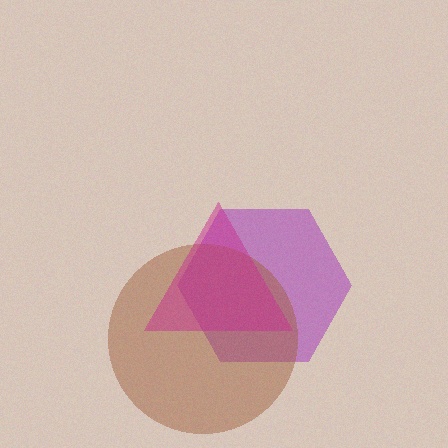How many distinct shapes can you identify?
There are 3 distinct shapes: a purple hexagon, a brown circle, a magenta triangle.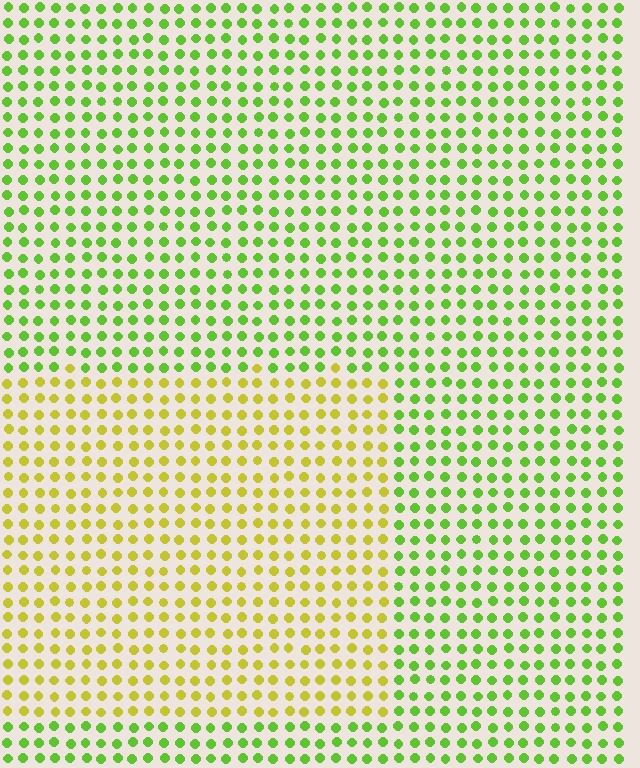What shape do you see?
I see a rectangle.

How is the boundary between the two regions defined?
The boundary is defined purely by a slight shift in hue (about 41 degrees). Spacing, size, and orientation are identical on both sides.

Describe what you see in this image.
The image is filled with small lime elements in a uniform arrangement. A rectangle-shaped region is visible where the elements are tinted to a slightly different hue, forming a subtle color boundary.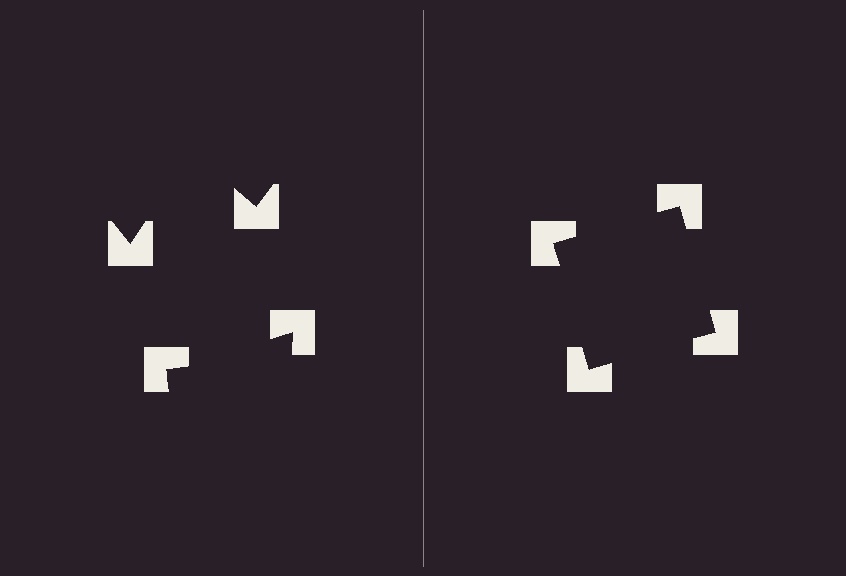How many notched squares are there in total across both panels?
8 — 4 on each side.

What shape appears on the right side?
An illusory square.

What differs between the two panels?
The notched squares are positioned identically on both sides; only the wedge orientations differ. On the right they align to a square; on the left they are misaligned.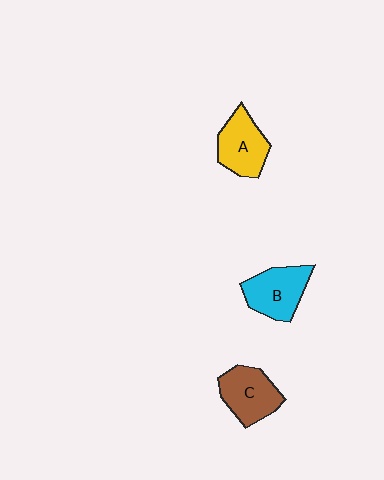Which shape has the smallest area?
Shape A (yellow).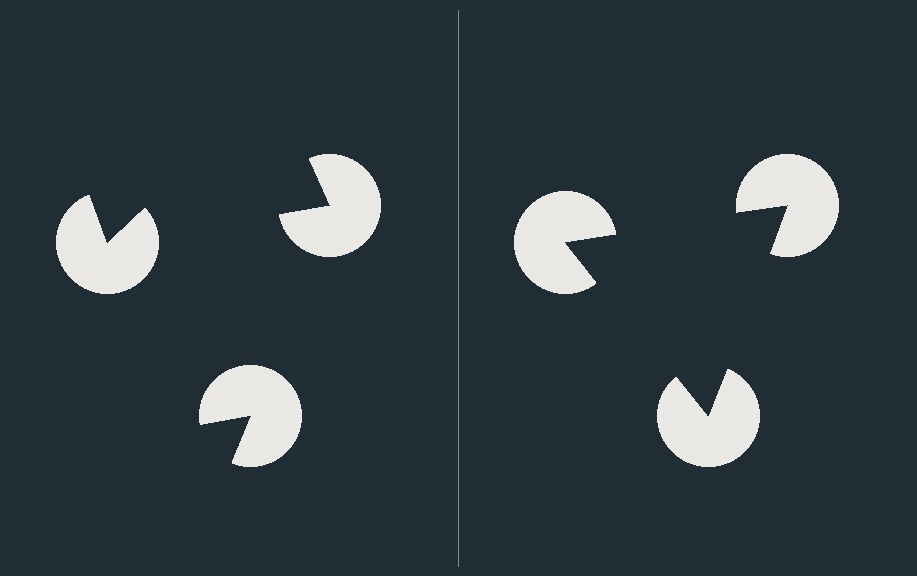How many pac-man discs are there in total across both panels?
6 — 3 on each side.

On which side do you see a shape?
An illusory triangle appears on the right side. On the left side the wedge cuts are rotated, so no coherent shape forms.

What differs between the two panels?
The pac-man discs are positioned identically on both sides; only the wedge orientations differ. On the right they align to a triangle; on the left they are misaligned.